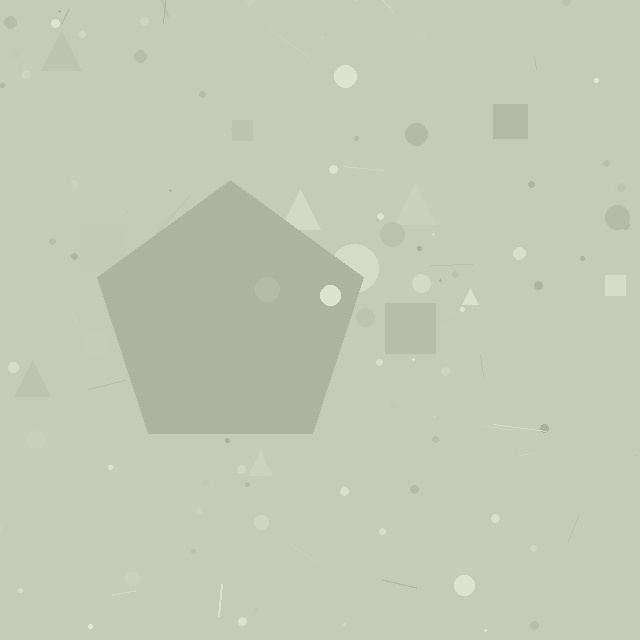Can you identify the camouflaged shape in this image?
The camouflaged shape is a pentagon.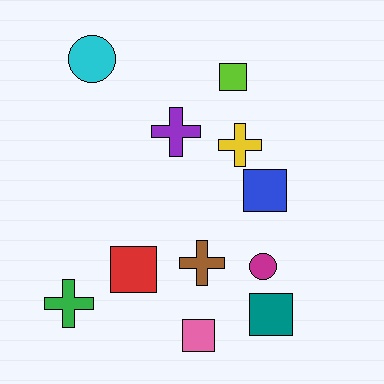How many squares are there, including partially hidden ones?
There are 5 squares.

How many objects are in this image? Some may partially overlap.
There are 11 objects.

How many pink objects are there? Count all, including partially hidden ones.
There is 1 pink object.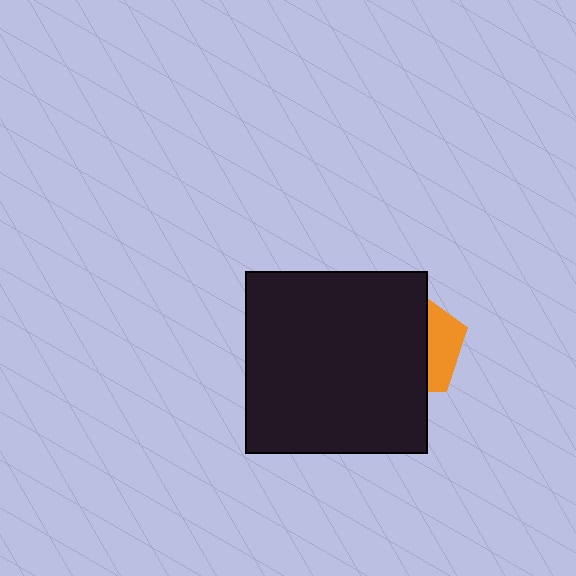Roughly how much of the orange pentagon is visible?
A small part of it is visible (roughly 31%).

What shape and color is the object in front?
The object in front is a black square.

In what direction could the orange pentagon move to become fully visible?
The orange pentagon could move right. That would shift it out from behind the black square entirely.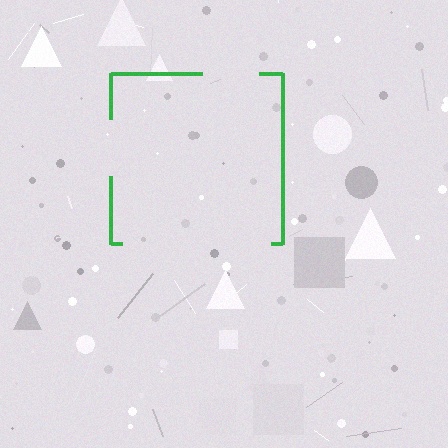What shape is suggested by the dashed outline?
The dashed outline suggests a square.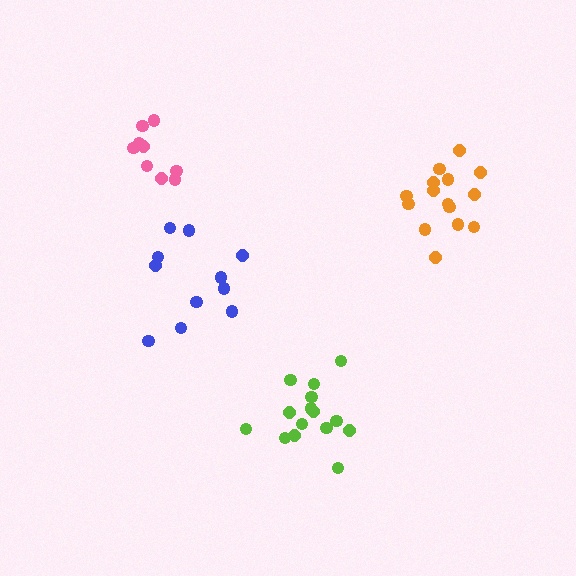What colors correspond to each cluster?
The clusters are colored: orange, pink, blue, lime.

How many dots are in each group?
Group 1: 15 dots, Group 2: 9 dots, Group 3: 11 dots, Group 4: 15 dots (50 total).